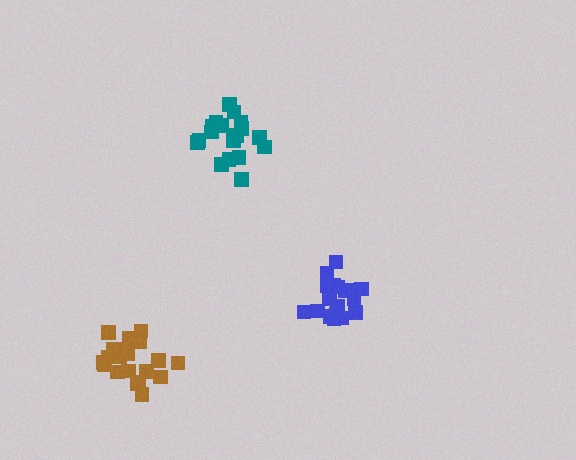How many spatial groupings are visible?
There are 3 spatial groupings.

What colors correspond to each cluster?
The clusters are colored: teal, blue, brown.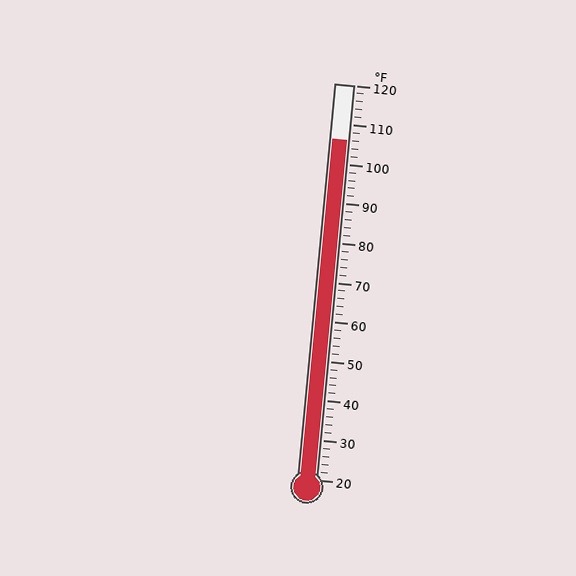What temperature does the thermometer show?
The thermometer shows approximately 106°F.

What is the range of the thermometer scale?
The thermometer scale ranges from 20°F to 120°F.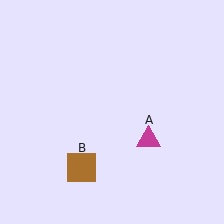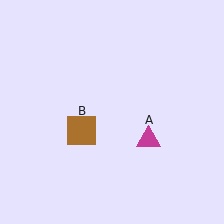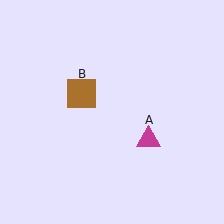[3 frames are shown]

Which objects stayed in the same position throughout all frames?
Magenta triangle (object A) remained stationary.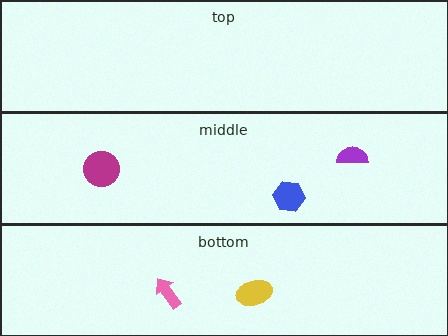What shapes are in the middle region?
The magenta circle, the purple semicircle, the blue hexagon.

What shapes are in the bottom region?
The yellow ellipse, the pink arrow.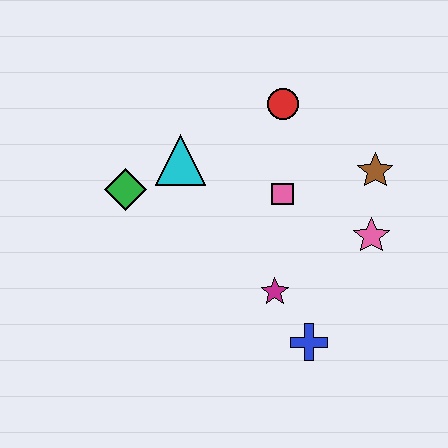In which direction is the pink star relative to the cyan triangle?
The pink star is to the right of the cyan triangle.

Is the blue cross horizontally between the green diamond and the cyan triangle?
No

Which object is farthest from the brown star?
The green diamond is farthest from the brown star.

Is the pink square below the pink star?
No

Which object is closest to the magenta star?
The blue cross is closest to the magenta star.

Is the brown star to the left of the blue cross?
No